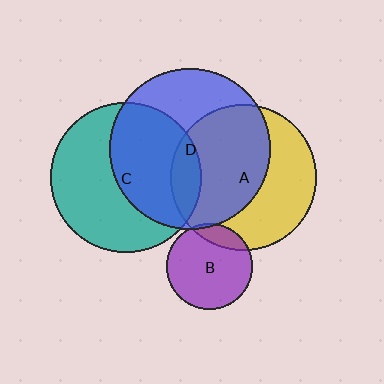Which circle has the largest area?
Circle D (blue).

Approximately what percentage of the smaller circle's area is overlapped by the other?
Approximately 55%.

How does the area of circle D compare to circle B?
Approximately 3.5 times.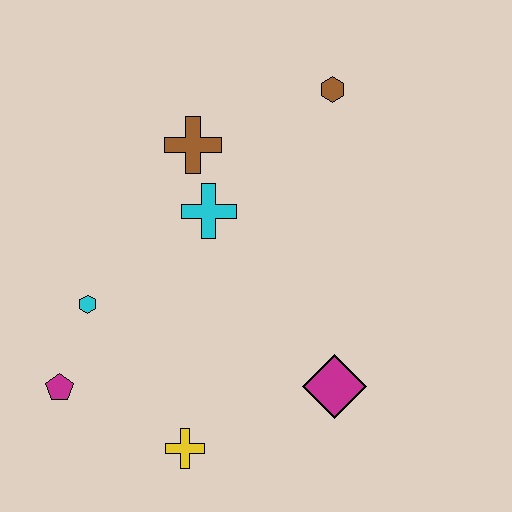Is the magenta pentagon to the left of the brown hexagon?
Yes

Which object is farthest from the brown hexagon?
The magenta pentagon is farthest from the brown hexagon.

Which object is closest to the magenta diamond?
The yellow cross is closest to the magenta diamond.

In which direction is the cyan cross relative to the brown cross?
The cyan cross is below the brown cross.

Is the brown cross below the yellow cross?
No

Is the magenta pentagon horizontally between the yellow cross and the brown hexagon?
No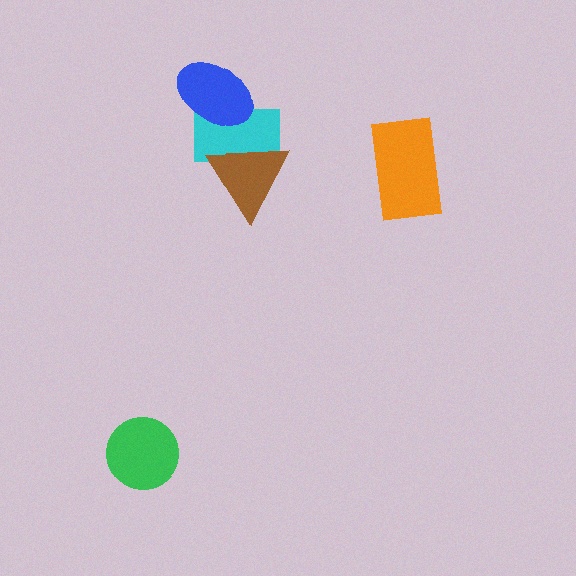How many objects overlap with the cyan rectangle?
2 objects overlap with the cyan rectangle.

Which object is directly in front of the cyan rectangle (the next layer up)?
The brown triangle is directly in front of the cyan rectangle.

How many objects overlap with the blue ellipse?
1 object overlaps with the blue ellipse.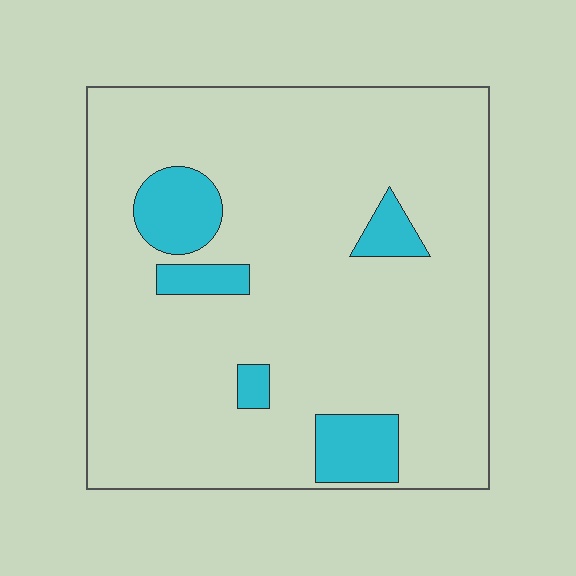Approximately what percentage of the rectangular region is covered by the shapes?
Approximately 10%.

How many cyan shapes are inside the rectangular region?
5.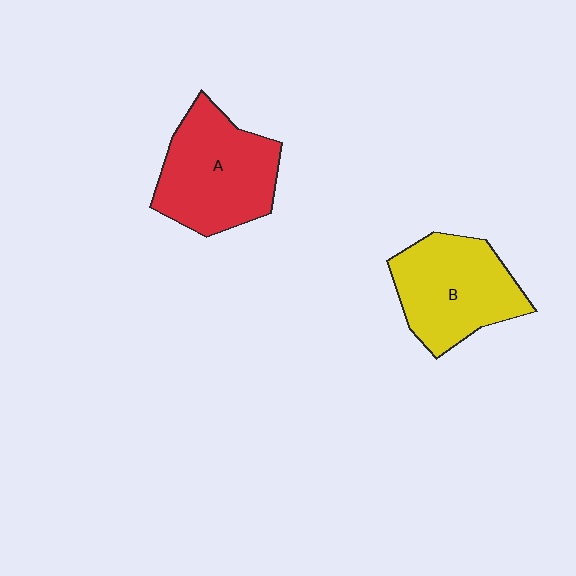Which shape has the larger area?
Shape A (red).